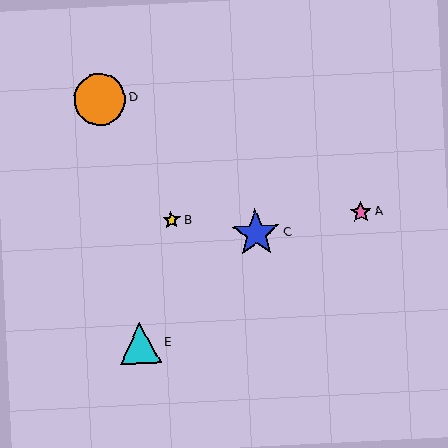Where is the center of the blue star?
The center of the blue star is at (256, 233).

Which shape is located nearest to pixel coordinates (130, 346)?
The cyan triangle (labeled E) at (140, 344) is nearest to that location.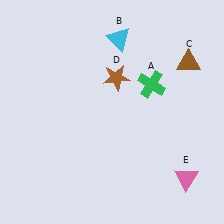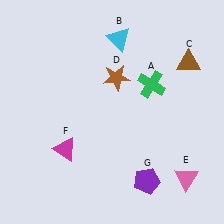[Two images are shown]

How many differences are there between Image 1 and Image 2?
There are 2 differences between the two images.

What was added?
A magenta triangle (F), a purple pentagon (G) were added in Image 2.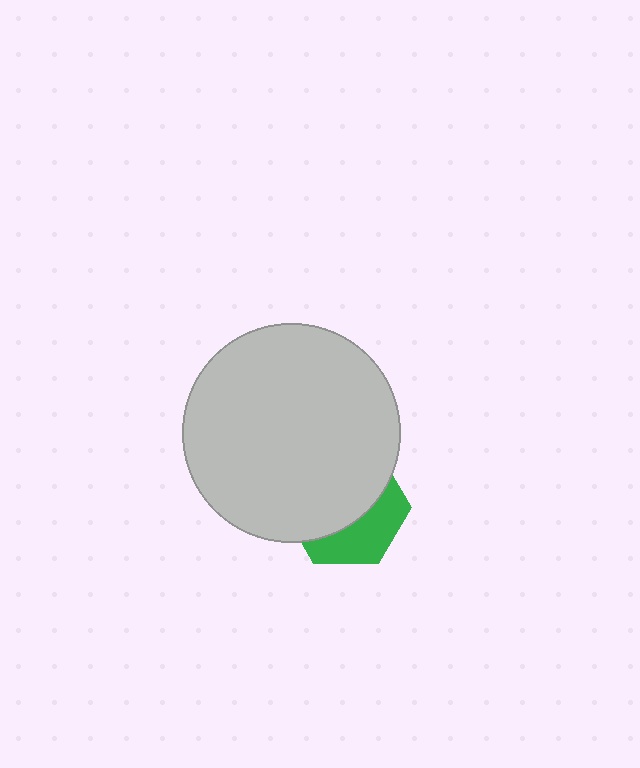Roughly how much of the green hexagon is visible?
A small part of it is visible (roughly 38%).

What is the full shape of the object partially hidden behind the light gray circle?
The partially hidden object is a green hexagon.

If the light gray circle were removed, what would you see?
You would see the complete green hexagon.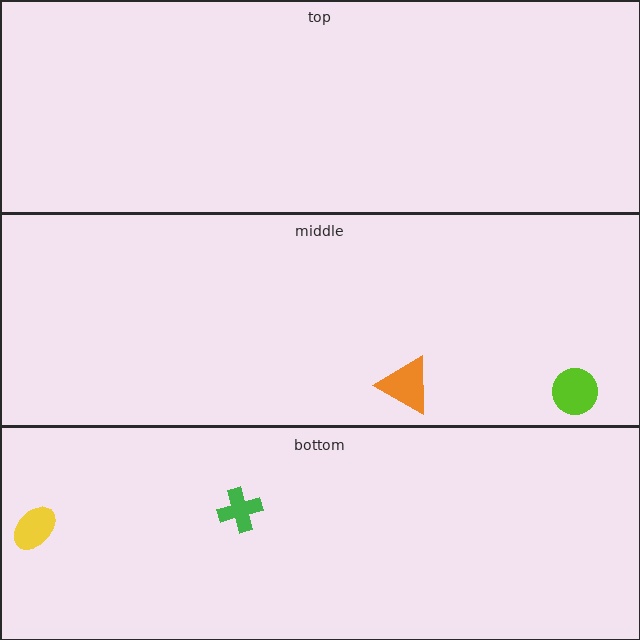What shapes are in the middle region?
The lime circle, the orange triangle.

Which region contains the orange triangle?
The middle region.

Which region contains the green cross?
The bottom region.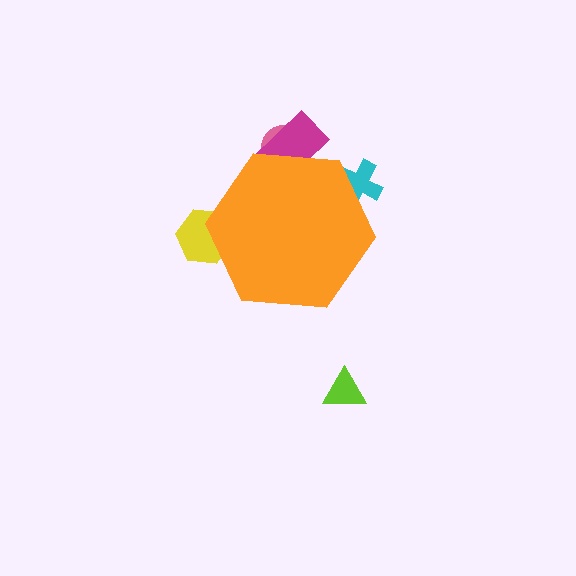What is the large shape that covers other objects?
An orange hexagon.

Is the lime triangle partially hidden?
No, the lime triangle is fully visible.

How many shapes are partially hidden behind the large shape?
4 shapes are partially hidden.